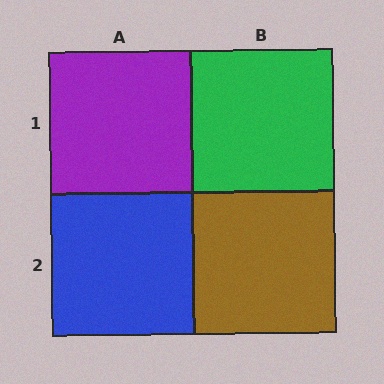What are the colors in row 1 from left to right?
Purple, green.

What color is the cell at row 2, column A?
Blue.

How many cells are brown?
1 cell is brown.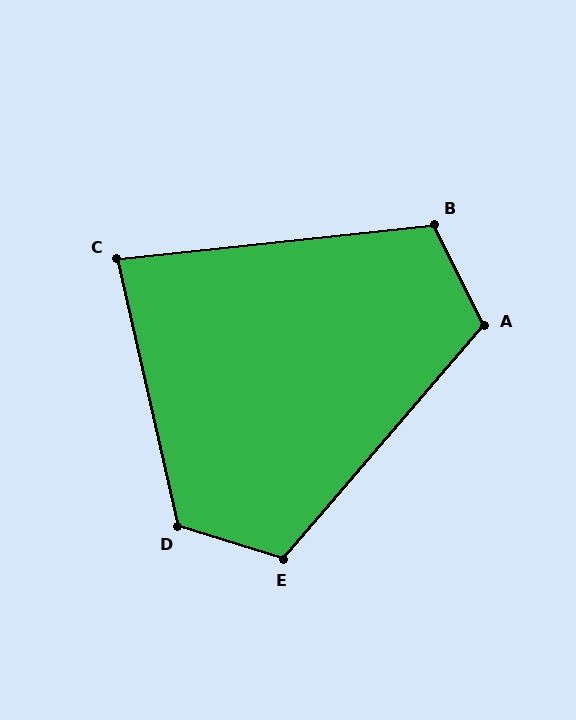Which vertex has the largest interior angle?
D, at approximately 120 degrees.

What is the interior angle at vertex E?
Approximately 113 degrees (obtuse).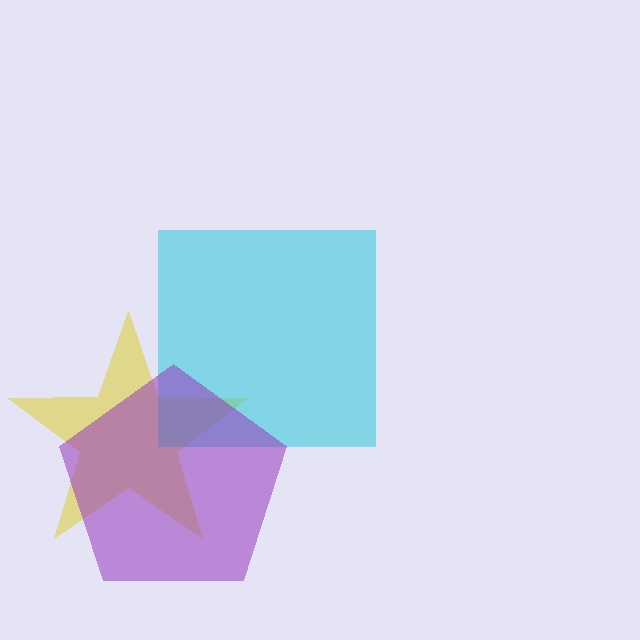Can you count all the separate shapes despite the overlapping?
Yes, there are 3 separate shapes.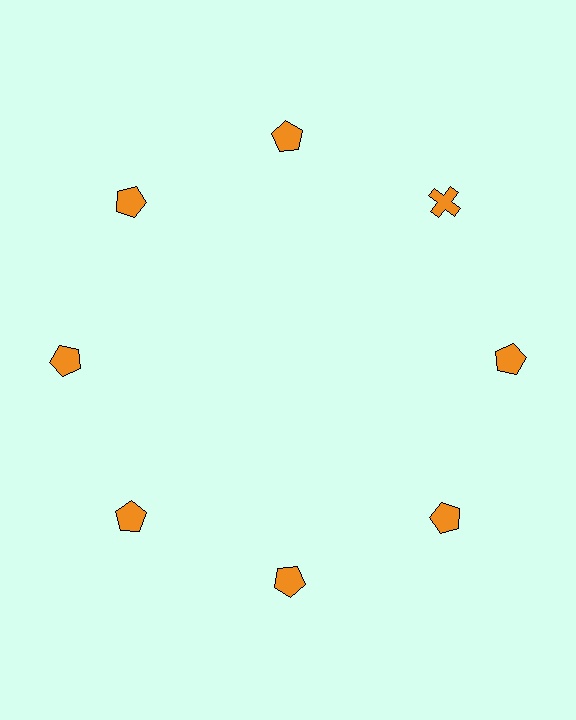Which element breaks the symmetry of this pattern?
The orange cross at roughly the 2 o'clock position breaks the symmetry. All other shapes are orange pentagons.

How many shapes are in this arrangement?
There are 8 shapes arranged in a ring pattern.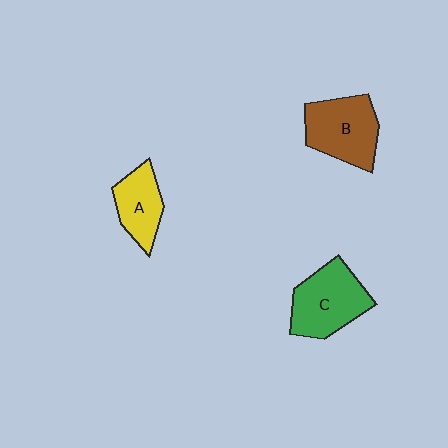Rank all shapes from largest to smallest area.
From largest to smallest: C (green), B (brown), A (yellow).